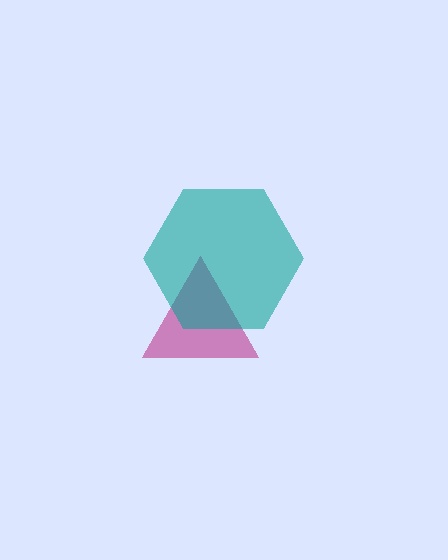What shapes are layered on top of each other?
The layered shapes are: a magenta triangle, a teal hexagon.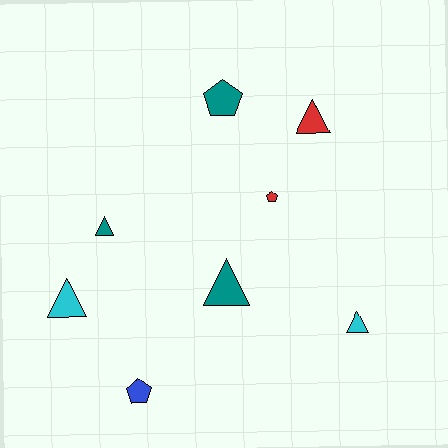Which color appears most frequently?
Teal, with 3 objects.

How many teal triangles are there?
There are 2 teal triangles.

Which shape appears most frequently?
Triangle, with 5 objects.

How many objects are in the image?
There are 8 objects.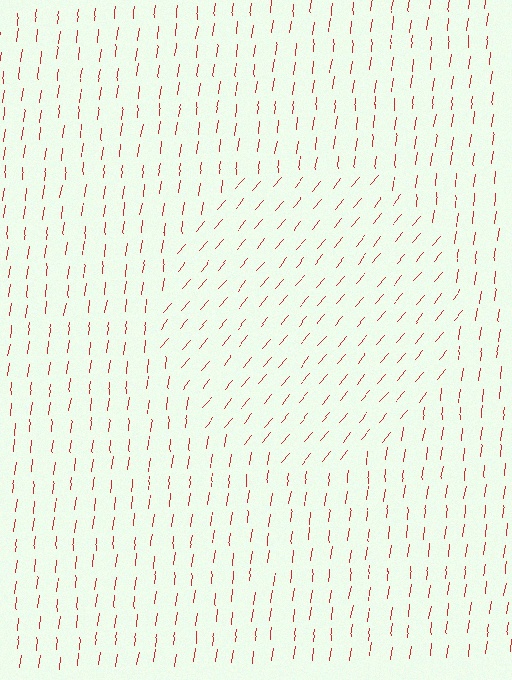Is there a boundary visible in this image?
Yes, there is a texture boundary formed by a change in line orientation.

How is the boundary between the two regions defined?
The boundary is defined purely by a change in line orientation (approximately 32 degrees difference). All lines are the same color and thickness.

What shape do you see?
I see a circle.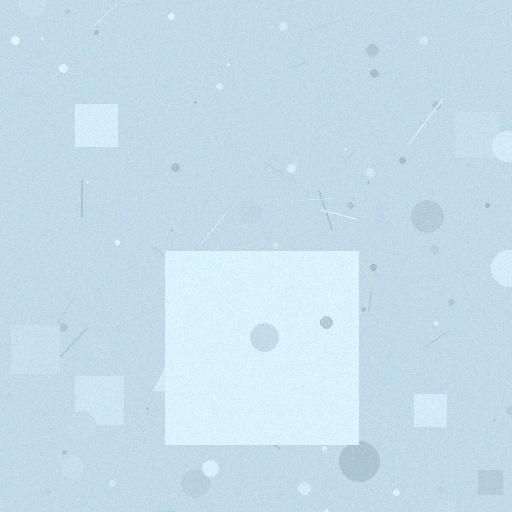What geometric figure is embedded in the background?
A square is embedded in the background.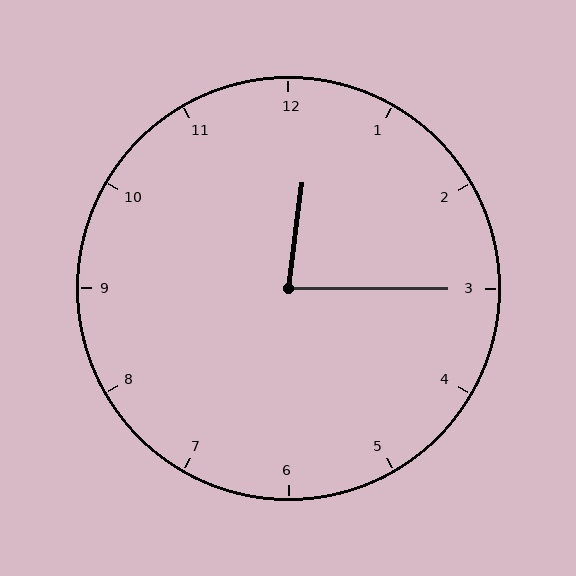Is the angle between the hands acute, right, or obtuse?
It is acute.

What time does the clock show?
12:15.